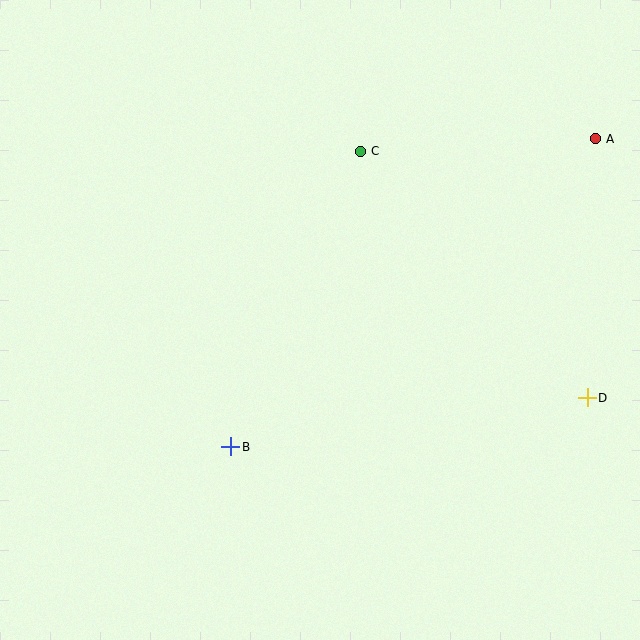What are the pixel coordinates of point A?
Point A is at (595, 139).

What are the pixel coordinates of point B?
Point B is at (231, 447).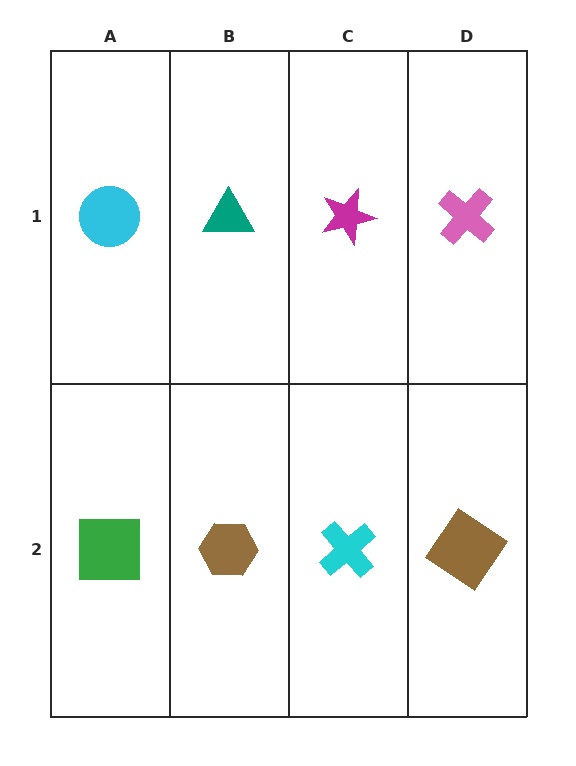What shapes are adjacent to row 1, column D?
A brown diamond (row 2, column D), a magenta star (row 1, column C).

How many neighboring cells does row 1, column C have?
3.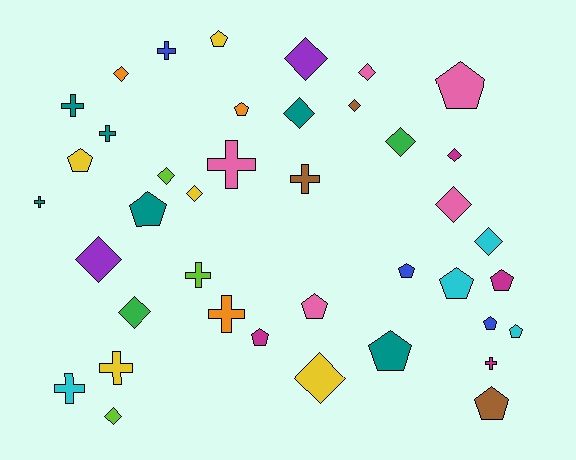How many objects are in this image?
There are 40 objects.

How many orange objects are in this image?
There are 3 orange objects.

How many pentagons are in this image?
There are 14 pentagons.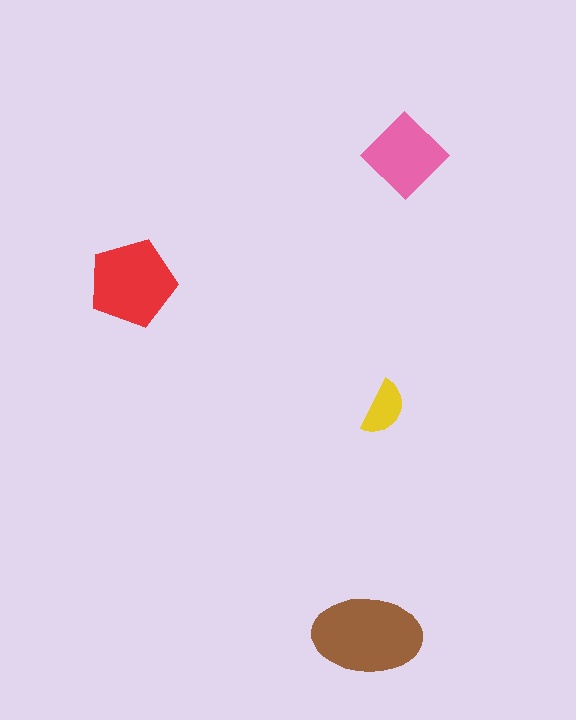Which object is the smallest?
The yellow semicircle.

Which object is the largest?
The brown ellipse.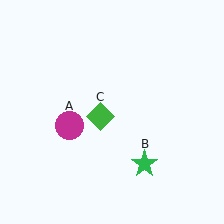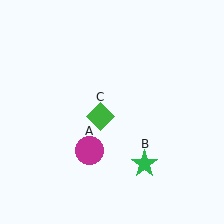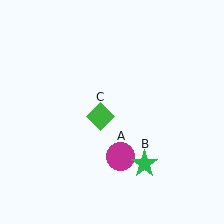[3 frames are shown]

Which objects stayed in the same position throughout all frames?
Green star (object B) and green diamond (object C) remained stationary.